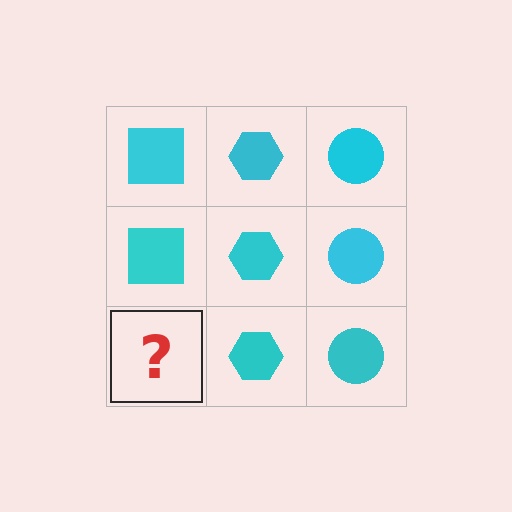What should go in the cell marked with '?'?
The missing cell should contain a cyan square.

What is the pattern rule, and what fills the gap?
The rule is that each column has a consistent shape. The gap should be filled with a cyan square.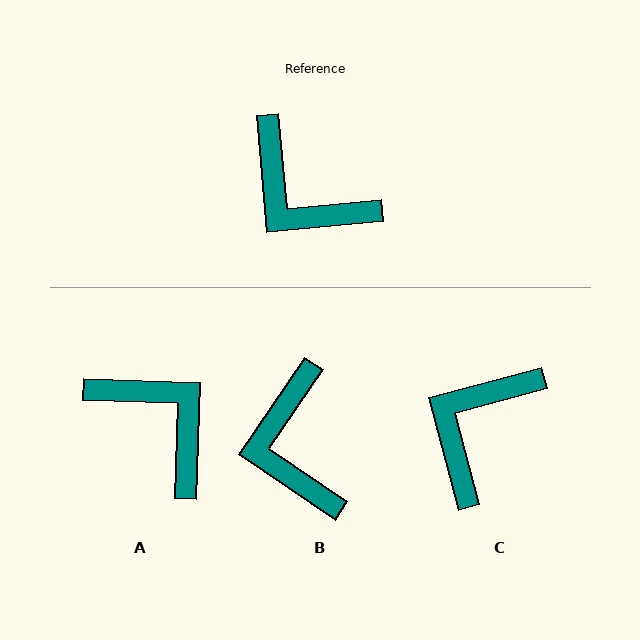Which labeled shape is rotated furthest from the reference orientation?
A, about 173 degrees away.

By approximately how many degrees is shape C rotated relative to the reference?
Approximately 80 degrees clockwise.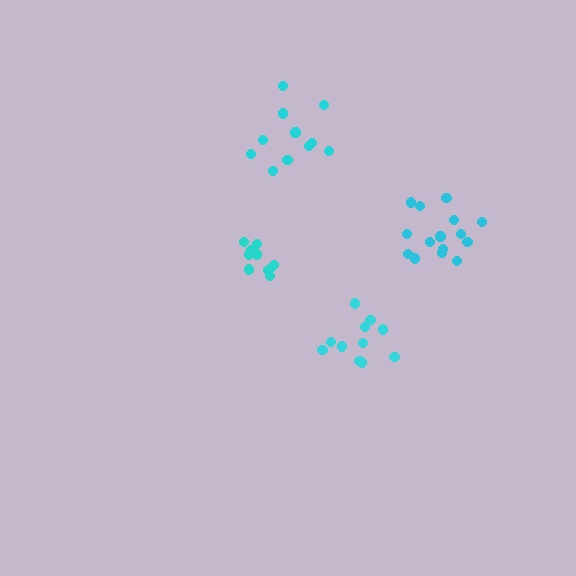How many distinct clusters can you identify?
There are 4 distinct clusters.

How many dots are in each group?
Group 1: 11 dots, Group 2: 11 dots, Group 3: 16 dots, Group 4: 11 dots (49 total).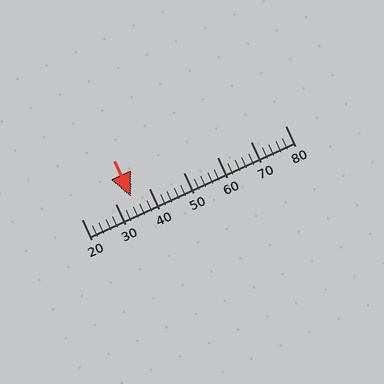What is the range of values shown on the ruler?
The ruler shows values from 20 to 80.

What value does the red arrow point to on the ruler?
The red arrow points to approximately 35.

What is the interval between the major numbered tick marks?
The major tick marks are spaced 10 units apart.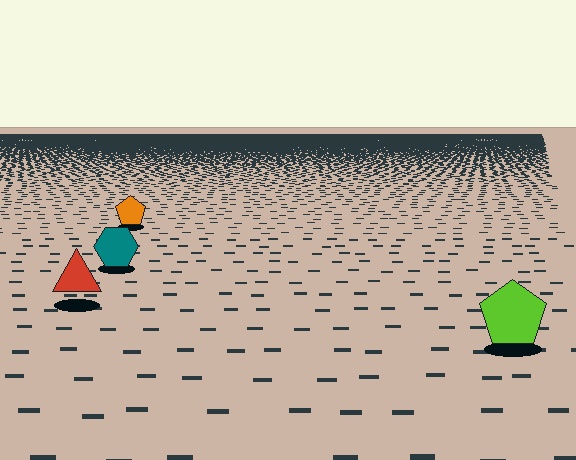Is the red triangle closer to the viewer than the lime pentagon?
No. The lime pentagon is closer — you can tell from the texture gradient: the ground texture is coarser near it.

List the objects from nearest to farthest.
From nearest to farthest: the lime pentagon, the red triangle, the teal hexagon, the orange pentagon.